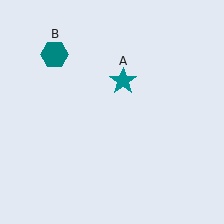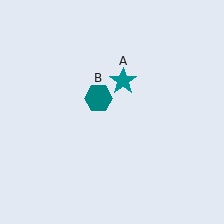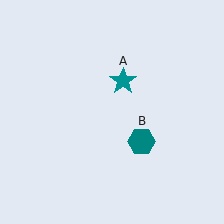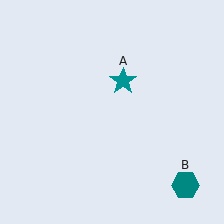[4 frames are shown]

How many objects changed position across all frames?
1 object changed position: teal hexagon (object B).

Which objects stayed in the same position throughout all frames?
Teal star (object A) remained stationary.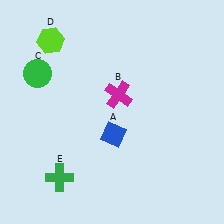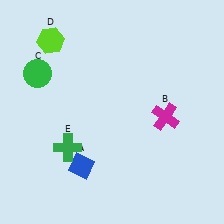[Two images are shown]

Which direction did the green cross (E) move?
The green cross (E) moved up.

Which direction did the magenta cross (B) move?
The magenta cross (B) moved right.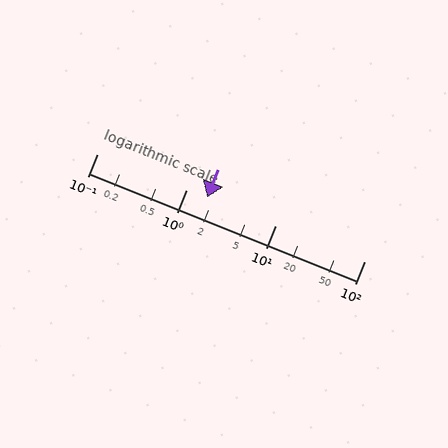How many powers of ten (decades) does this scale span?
The scale spans 3 decades, from 0.1 to 100.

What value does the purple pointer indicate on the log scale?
The pointer indicates approximately 1.7.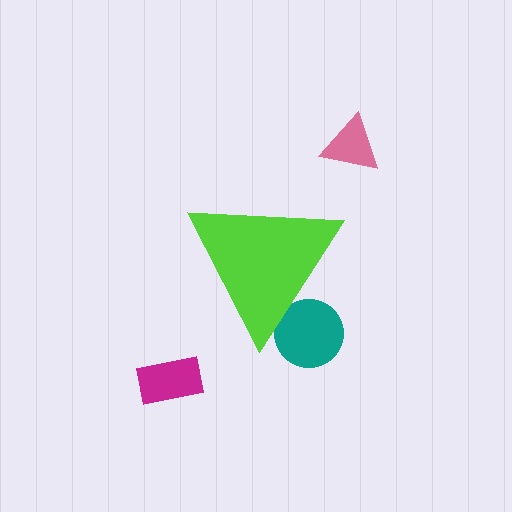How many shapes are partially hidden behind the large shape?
1 shape is partially hidden.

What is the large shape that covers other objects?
A lime triangle.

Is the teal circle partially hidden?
Yes, the teal circle is partially hidden behind the lime triangle.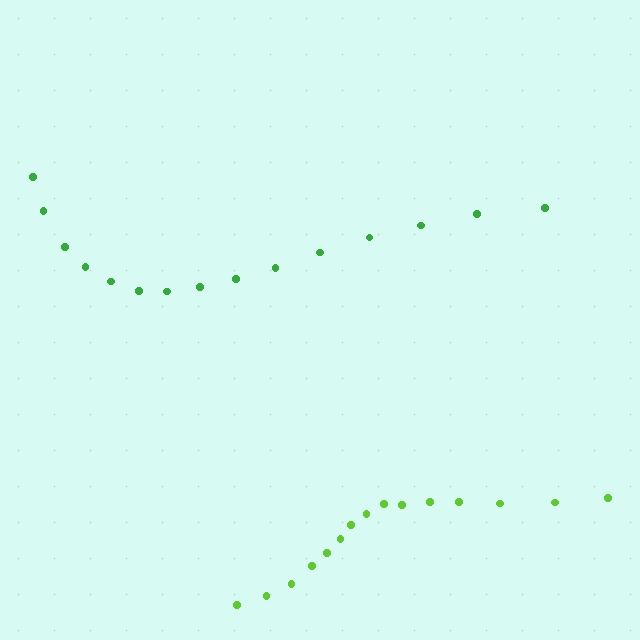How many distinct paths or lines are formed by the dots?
There are 2 distinct paths.